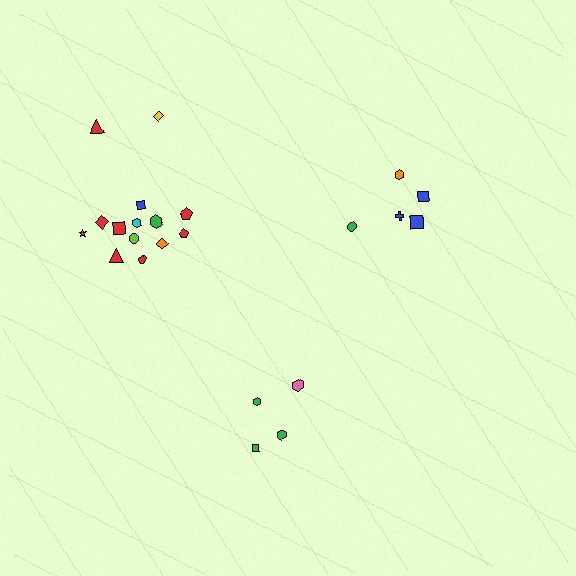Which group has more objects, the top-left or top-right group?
The top-left group.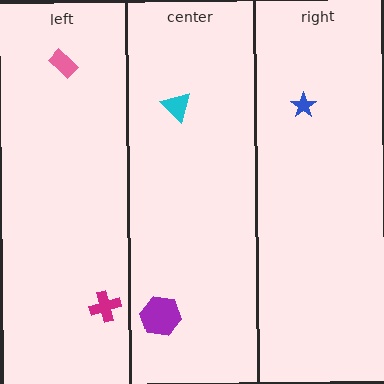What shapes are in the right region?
The blue star.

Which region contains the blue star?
The right region.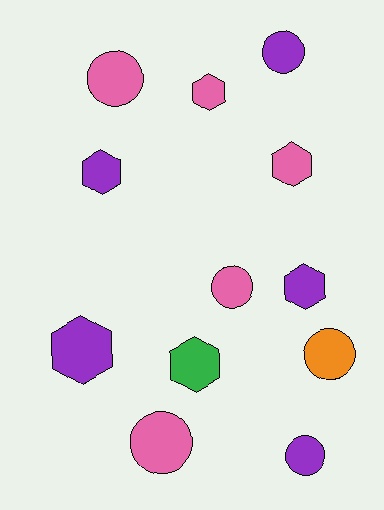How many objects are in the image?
There are 12 objects.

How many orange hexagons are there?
There are no orange hexagons.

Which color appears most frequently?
Purple, with 5 objects.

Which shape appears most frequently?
Circle, with 6 objects.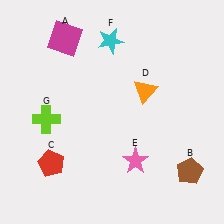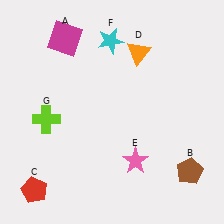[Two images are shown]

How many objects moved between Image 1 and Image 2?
2 objects moved between the two images.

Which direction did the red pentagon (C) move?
The red pentagon (C) moved down.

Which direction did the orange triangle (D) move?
The orange triangle (D) moved up.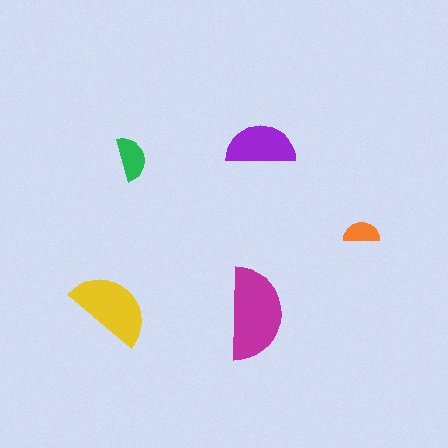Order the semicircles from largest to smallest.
the magenta one, the yellow one, the purple one, the green one, the orange one.